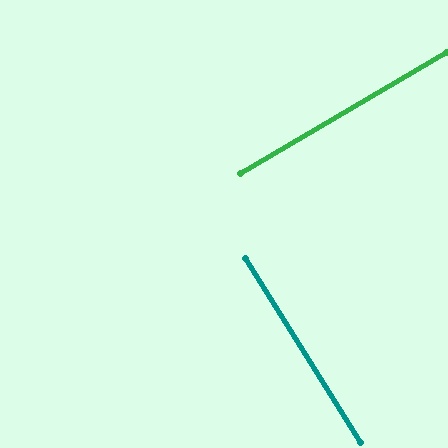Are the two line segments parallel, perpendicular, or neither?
Perpendicular — they meet at approximately 89°.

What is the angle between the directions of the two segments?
Approximately 89 degrees.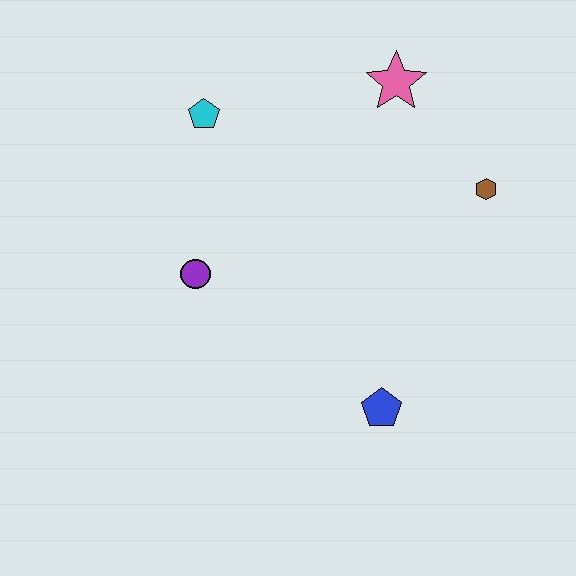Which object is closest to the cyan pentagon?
The purple circle is closest to the cyan pentagon.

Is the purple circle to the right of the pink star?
No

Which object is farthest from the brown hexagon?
The purple circle is farthest from the brown hexagon.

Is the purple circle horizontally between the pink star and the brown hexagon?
No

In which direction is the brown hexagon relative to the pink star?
The brown hexagon is below the pink star.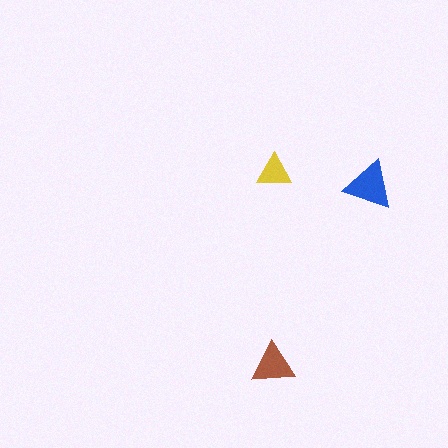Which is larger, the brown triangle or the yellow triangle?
The brown one.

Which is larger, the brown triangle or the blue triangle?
The blue one.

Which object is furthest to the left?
The brown triangle is leftmost.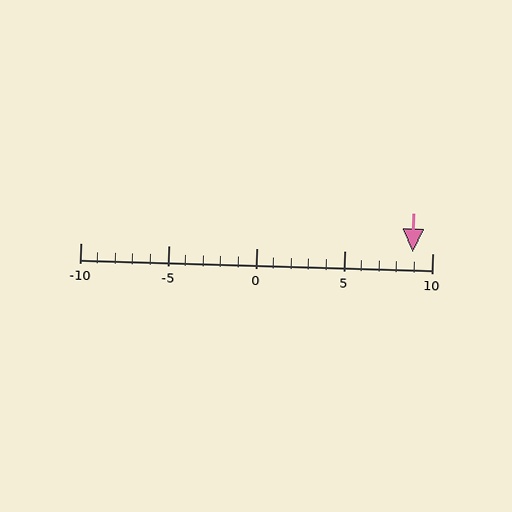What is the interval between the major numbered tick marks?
The major tick marks are spaced 5 units apart.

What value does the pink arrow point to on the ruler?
The pink arrow points to approximately 9.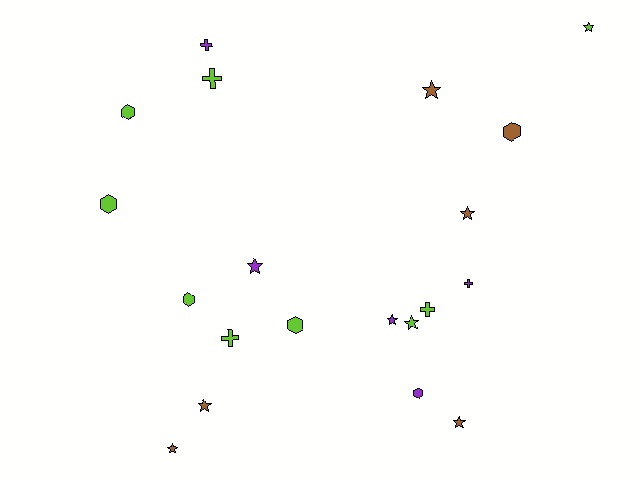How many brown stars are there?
There are 5 brown stars.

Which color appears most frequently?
Lime, with 9 objects.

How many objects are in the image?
There are 20 objects.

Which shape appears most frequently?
Star, with 9 objects.